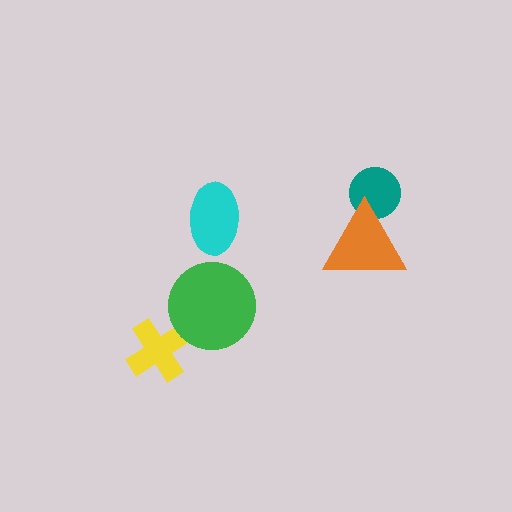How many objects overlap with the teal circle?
1 object overlaps with the teal circle.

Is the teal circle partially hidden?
Yes, it is partially covered by another shape.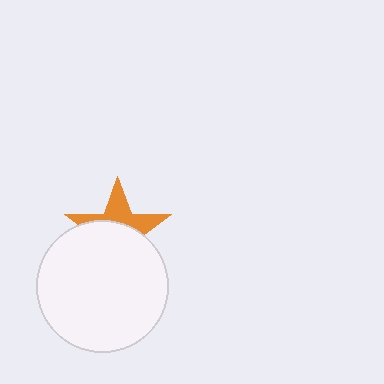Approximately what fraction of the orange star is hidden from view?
Roughly 59% of the orange star is hidden behind the white circle.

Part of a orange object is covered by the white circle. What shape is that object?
It is a star.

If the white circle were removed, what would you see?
You would see the complete orange star.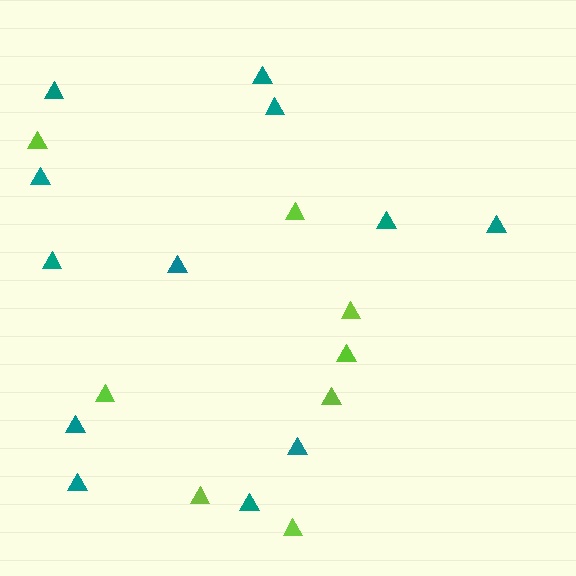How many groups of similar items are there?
There are 2 groups: one group of teal triangles (12) and one group of lime triangles (8).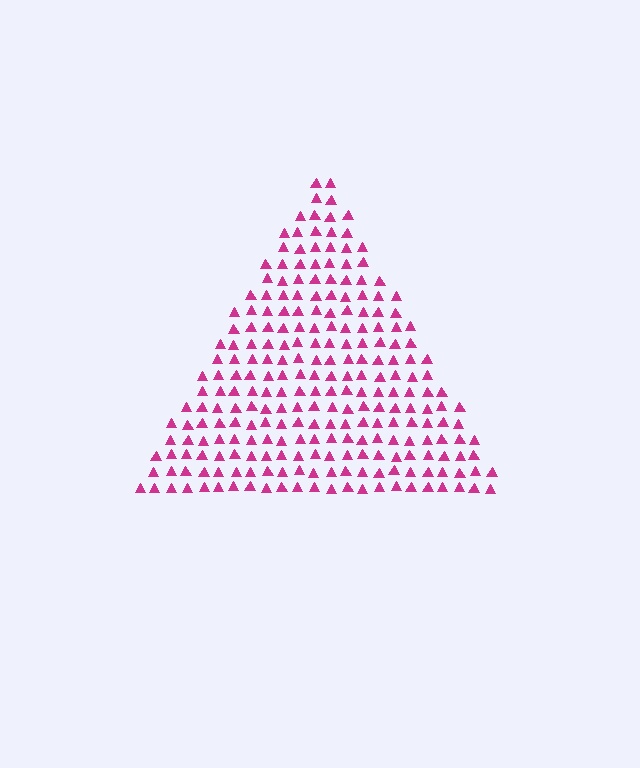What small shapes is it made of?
It is made of small triangles.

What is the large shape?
The large shape is a triangle.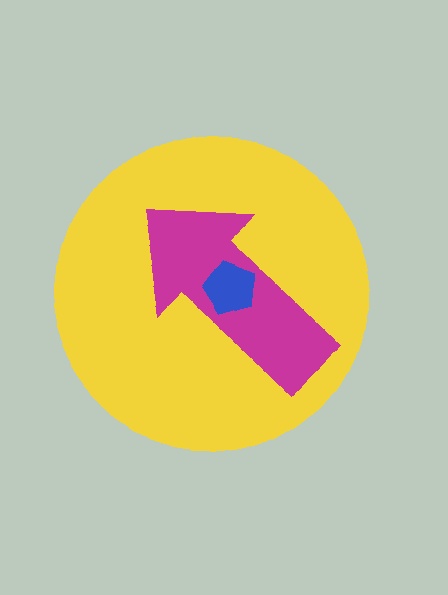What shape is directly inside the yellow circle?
The magenta arrow.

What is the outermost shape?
The yellow circle.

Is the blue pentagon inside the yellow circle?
Yes.